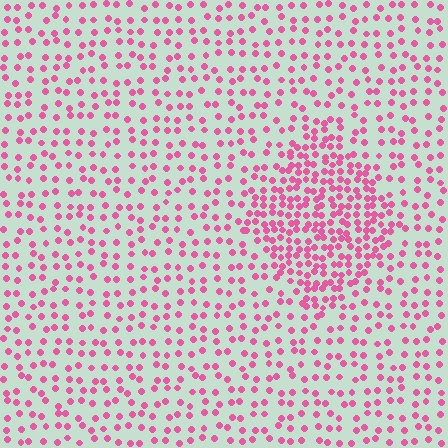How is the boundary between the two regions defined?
The boundary is defined by a change in element density (approximately 2.2x ratio). All elements are the same color, size, and shape.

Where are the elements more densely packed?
The elements are more densely packed inside the diamond boundary.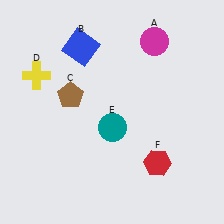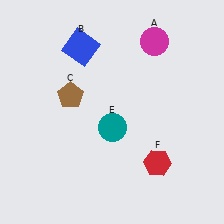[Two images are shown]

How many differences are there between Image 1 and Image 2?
There is 1 difference between the two images.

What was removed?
The yellow cross (D) was removed in Image 2.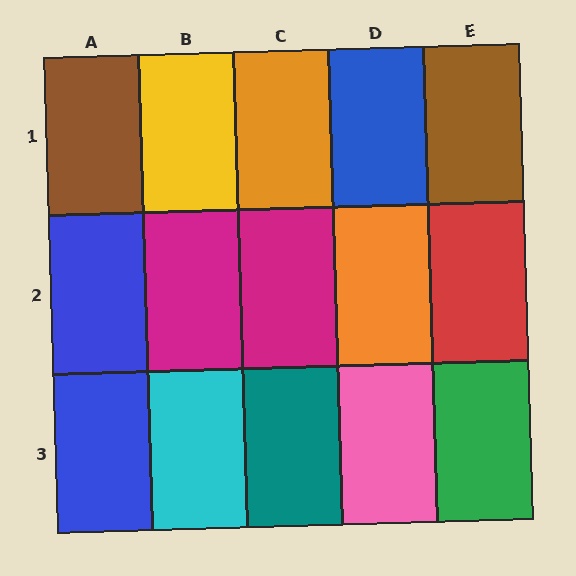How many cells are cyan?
1 cell is cyan.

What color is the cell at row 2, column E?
Red.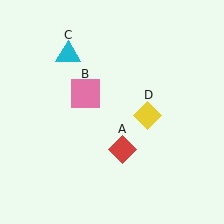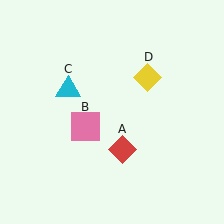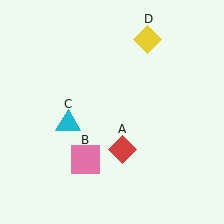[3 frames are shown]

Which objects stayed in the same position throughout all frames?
Red diamond (object A) remained stationary.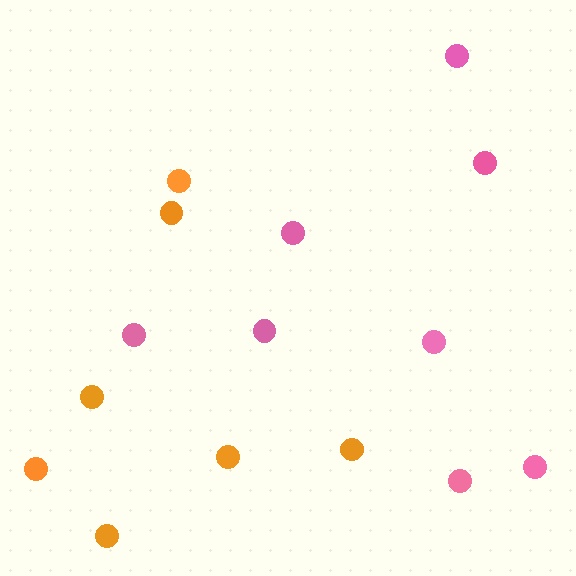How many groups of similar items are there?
There are 2 groups: one group of pink circles (8) and one group of orange circles (7).